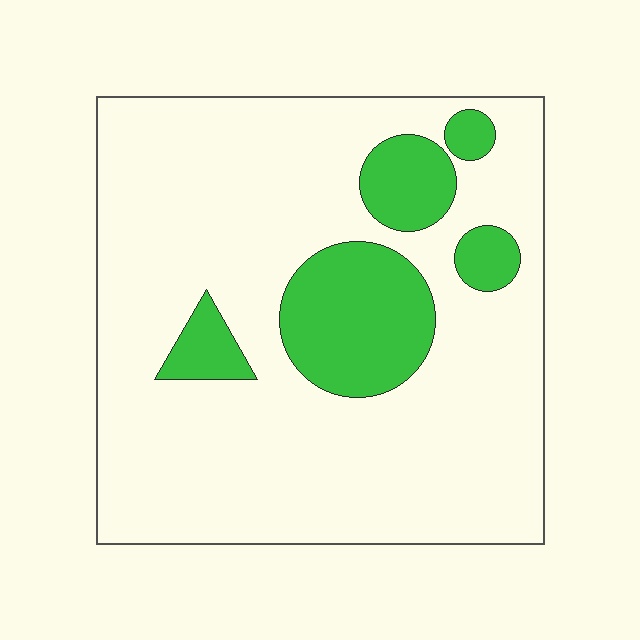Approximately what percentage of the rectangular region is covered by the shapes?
Approximately 20%.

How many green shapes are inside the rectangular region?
5.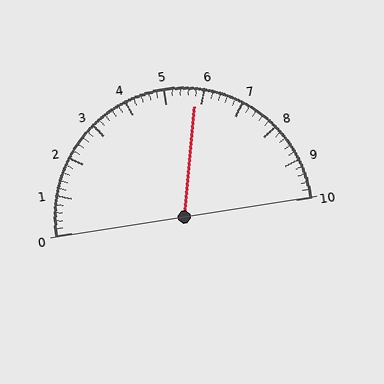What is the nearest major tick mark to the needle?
The nearest major tick mark is 6.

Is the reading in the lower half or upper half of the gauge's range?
The reading is in the upper half of the range (0 to 10).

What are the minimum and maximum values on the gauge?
The gauge ranges from 0 to 10.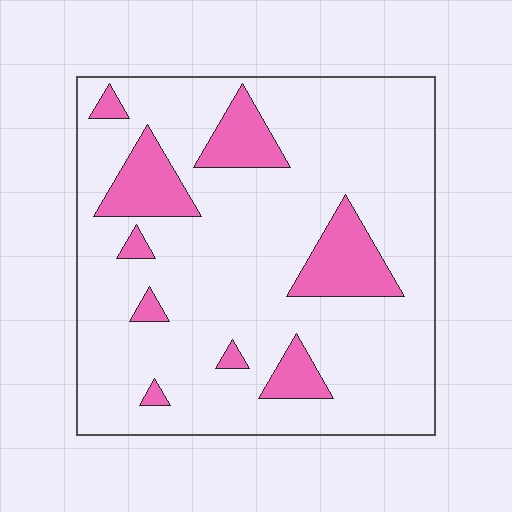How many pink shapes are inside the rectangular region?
9.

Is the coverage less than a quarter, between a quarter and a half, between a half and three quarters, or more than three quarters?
Less than a quarter.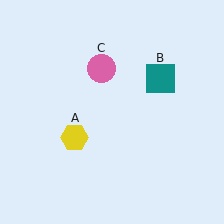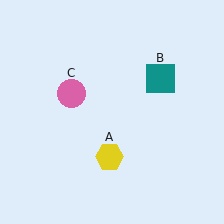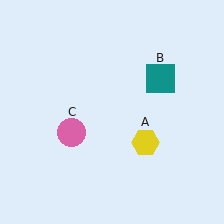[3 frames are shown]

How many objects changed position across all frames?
2 objects changed position: yellow hexagon (object A), pink circle (object C).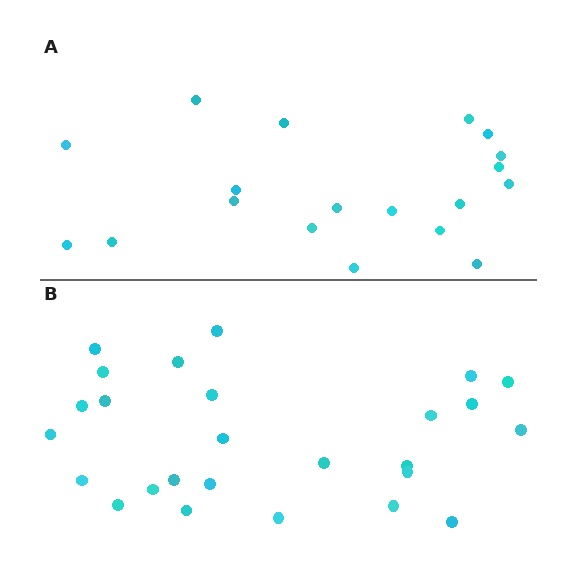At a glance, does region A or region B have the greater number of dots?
Region B (the bottom region) has more dots.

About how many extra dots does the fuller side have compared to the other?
Region B has roughly 8 or so more dots than region A.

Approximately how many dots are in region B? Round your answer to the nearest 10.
About 30 dots. (The exact count is 26, which rounds to 30.)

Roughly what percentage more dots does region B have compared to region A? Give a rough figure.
About 35% more.